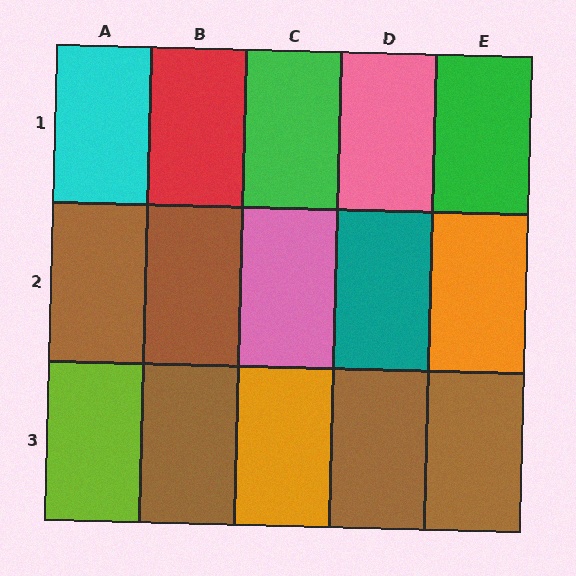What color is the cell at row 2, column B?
Brown.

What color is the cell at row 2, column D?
Teal.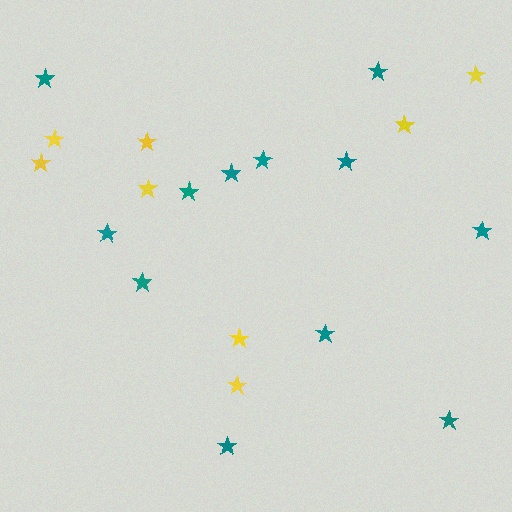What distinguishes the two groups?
There are 2 groups: one group of yellow stars (8) and one group of teal stars (12).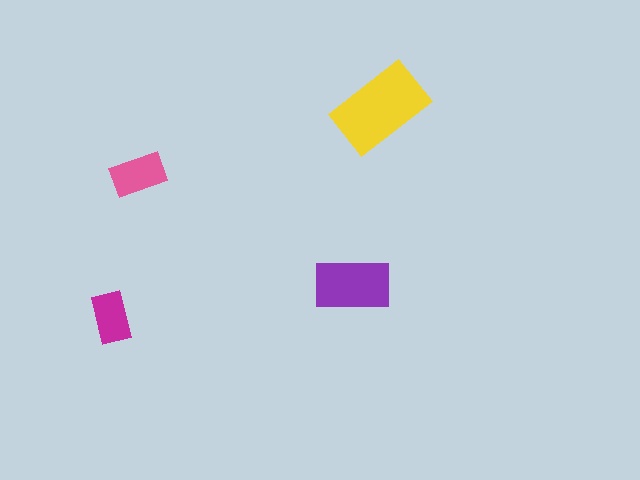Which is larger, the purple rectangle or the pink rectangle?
The purple one.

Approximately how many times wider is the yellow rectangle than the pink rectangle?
About 1.5 times wider.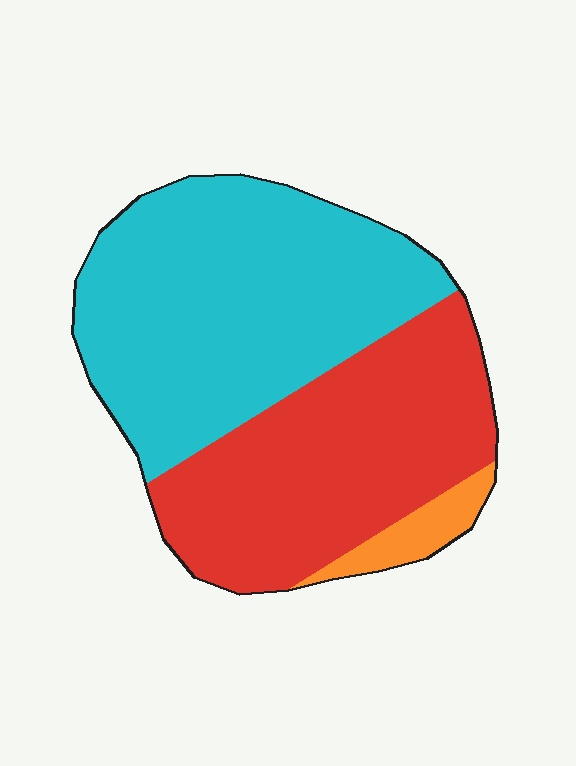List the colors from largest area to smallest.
From largest to smallest: cyan, red, orange.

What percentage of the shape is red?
Red takes up about two fifths (2/5) of the shape.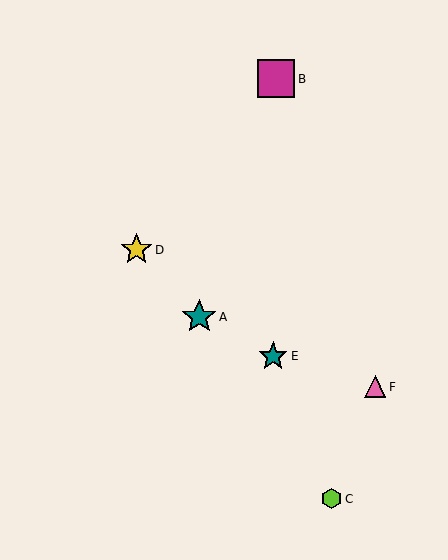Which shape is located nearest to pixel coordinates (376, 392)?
The pink triangle (labeled F) at (375, 387) is nearest to that location.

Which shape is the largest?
The magenta square (labeled B) is the largest.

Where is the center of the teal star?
The center of the teal star is at (273, 356).